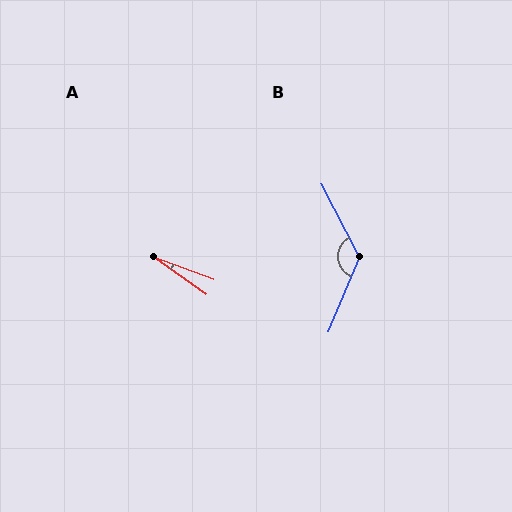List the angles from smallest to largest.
A (15°), B (130°).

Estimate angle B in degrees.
Approximately 130 degrees.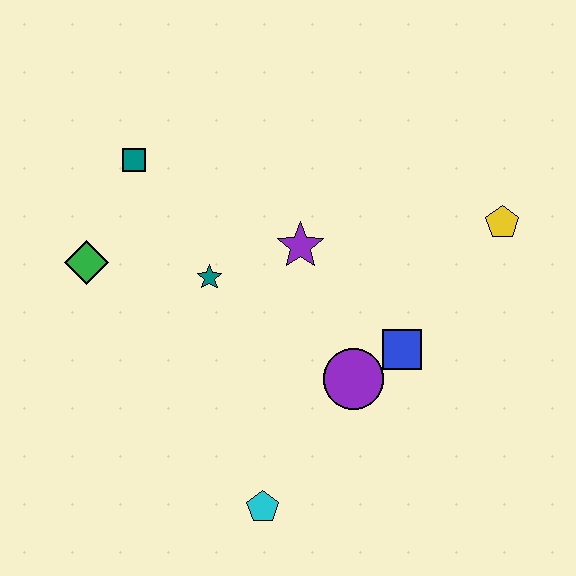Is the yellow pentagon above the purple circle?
Yes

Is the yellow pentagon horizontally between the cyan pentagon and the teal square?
No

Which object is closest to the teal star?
The purple star is closest to the teal star.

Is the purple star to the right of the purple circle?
No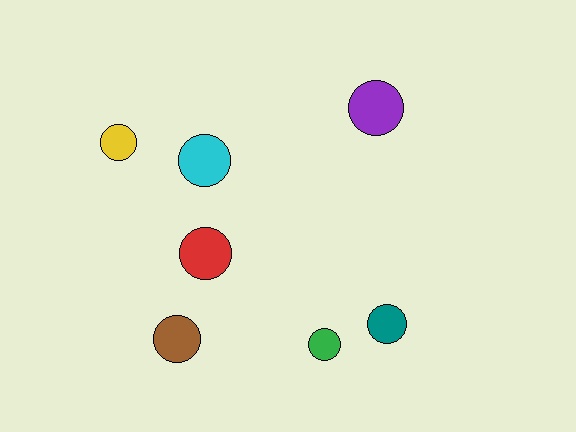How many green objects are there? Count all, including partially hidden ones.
There is 1 green object.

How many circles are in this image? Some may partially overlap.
There are 7 circles.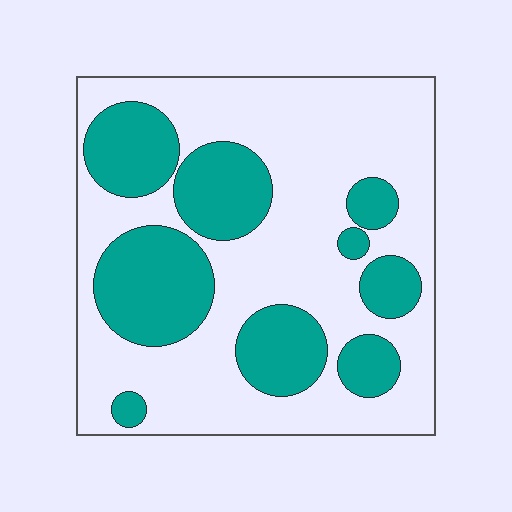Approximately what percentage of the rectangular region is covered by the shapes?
Approximately 35%.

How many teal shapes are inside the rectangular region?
9.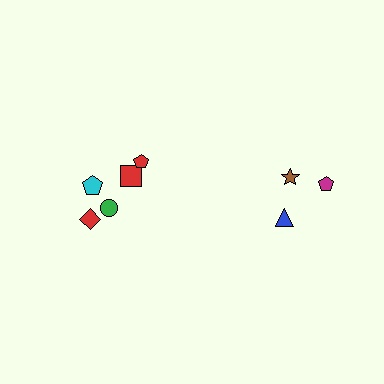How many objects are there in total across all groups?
There are 8 objects.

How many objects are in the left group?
There are 5 objects.